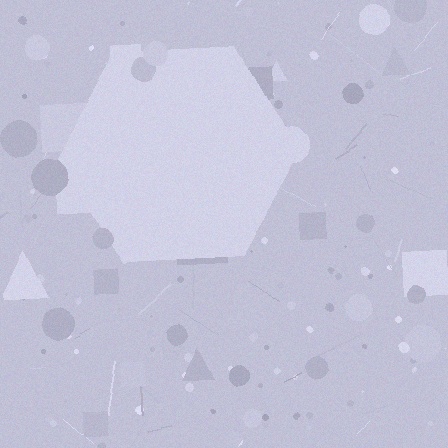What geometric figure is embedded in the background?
A hexagon is embedded in the background.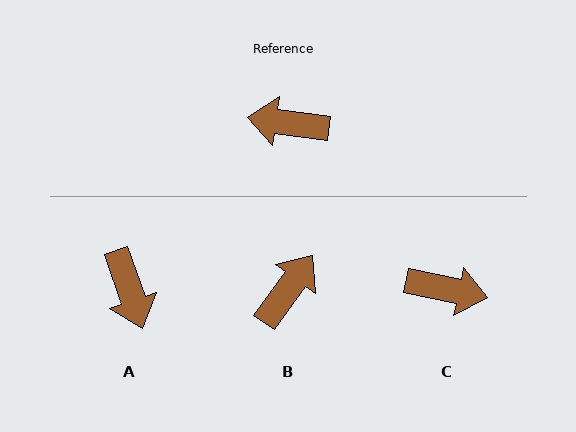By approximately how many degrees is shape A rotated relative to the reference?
Approximately 117 degrees counter-clockwise.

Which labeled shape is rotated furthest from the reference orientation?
C, about 176 degrees away.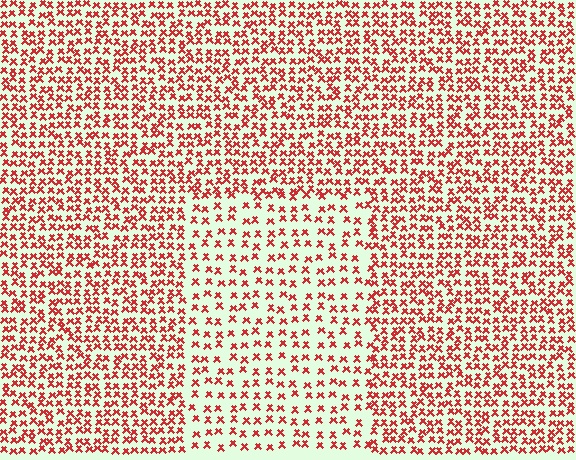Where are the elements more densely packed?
The elements are more densely packed outside the rectangle boundary.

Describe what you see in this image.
The image contains small red elements arranged at two different densities. A rectangle-shaped region is visible where the elements are less densely packed than the surrounding area.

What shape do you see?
I see a rectangle.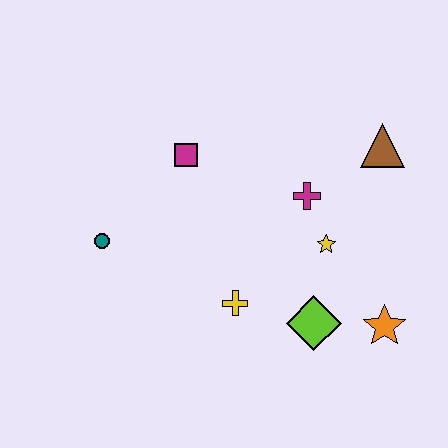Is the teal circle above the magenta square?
No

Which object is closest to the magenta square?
The teal circle is closest to the magenta square.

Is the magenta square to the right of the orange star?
No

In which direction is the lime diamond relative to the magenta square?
The lime diamond is below the magenta square.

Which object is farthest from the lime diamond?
The teal circle is farthest from the lime diamond.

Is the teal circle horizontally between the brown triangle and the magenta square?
No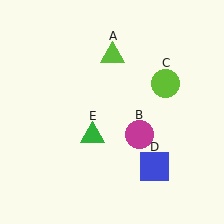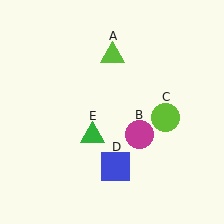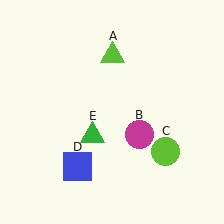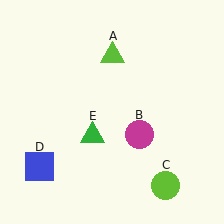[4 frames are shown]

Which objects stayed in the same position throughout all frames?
Lime triangle (object A) and magenta circle (object B) and green triangle (object E) remained stationary.